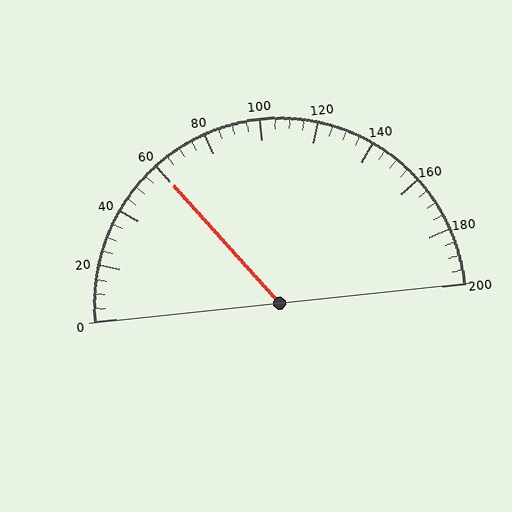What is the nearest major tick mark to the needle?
The nearest major tick mark is 60.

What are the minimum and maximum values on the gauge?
The gauge ranges from 0 to 200.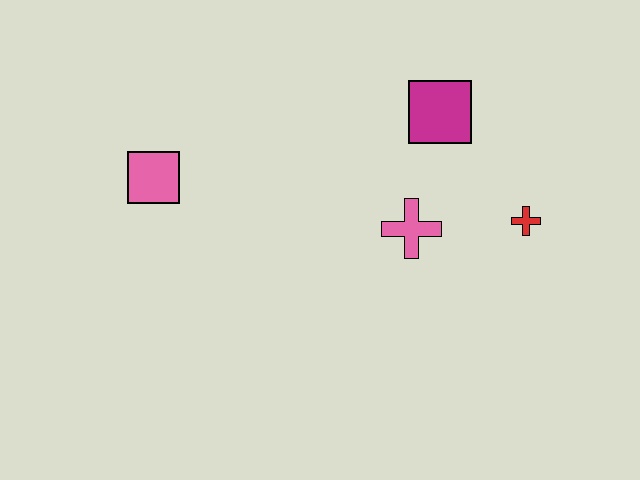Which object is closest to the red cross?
The pink cross is closest to the red cross.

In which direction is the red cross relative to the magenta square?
The red cross is below the magenta square.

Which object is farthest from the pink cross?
The pink square is farthest from the pink cross.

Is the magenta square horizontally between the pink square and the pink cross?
No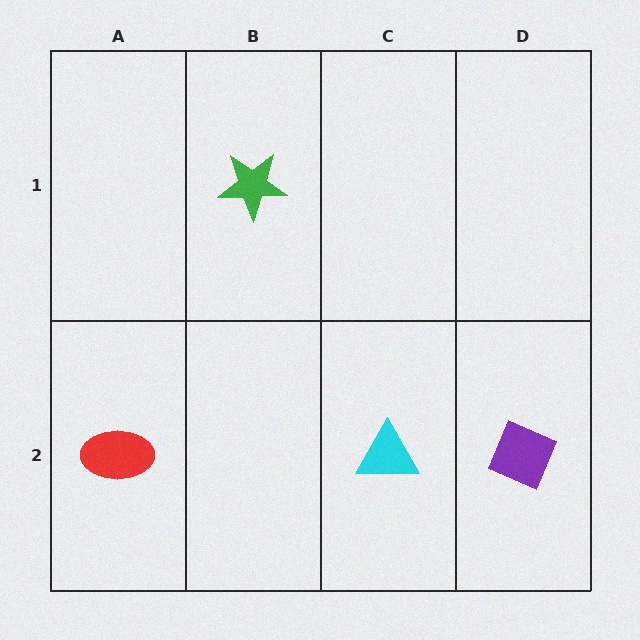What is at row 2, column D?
A purple diamond.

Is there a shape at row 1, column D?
No, that cell is empty.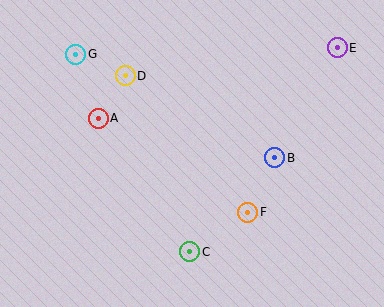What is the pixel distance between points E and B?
The distance between E and B is 127 pixels.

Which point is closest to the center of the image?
Point F at (247, 212) is closest to the center.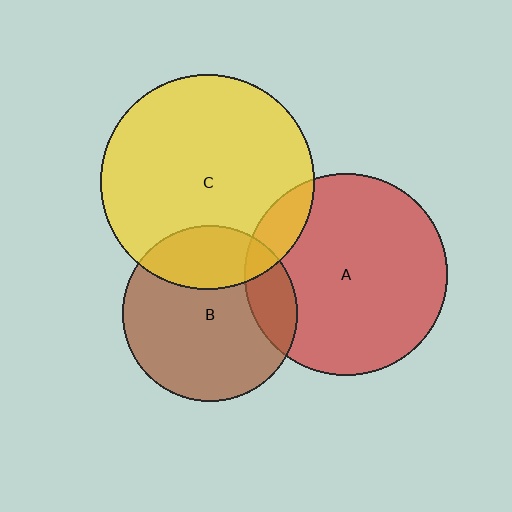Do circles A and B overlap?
Yes.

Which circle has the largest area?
Circle C (yellow).